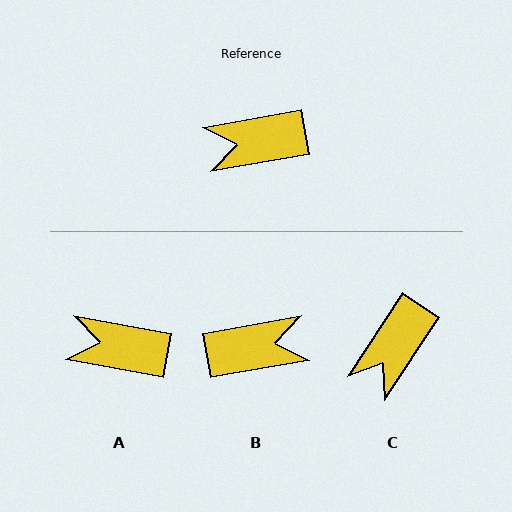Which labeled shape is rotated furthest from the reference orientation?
B, about 180 degrees away.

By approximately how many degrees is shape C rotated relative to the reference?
Approximately 47 degrees counter-clockwise.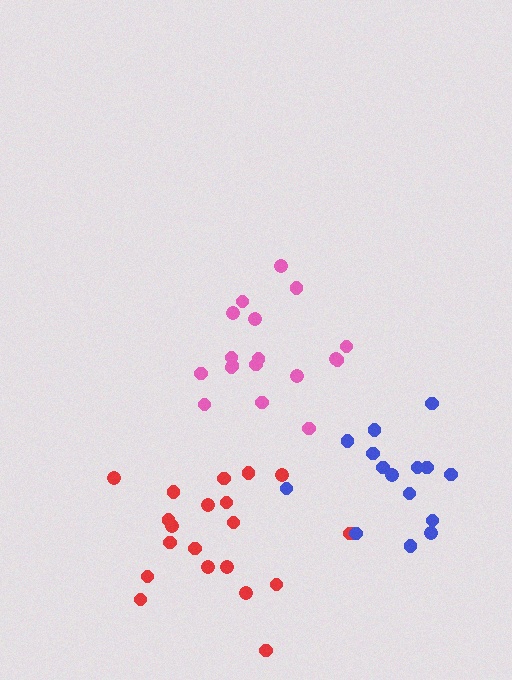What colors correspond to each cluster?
The clusters are colored: red, pink, blue.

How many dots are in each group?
Group 1: 20 dots, Group 2: 18 dots, Group 3: 15 dots (53 total).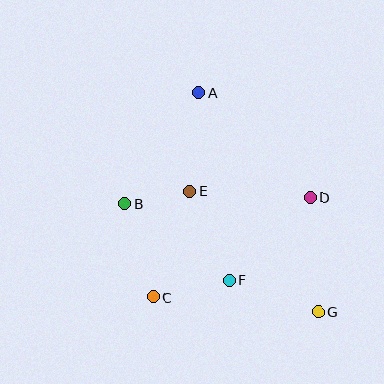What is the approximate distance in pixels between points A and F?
The distance between A and F is approximately 190 pixels.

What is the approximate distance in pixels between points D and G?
The distance between D and G is approximately 115 pixels.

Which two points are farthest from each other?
Points A and G are farthest from each other.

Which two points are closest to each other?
Points B and E are closest to each other.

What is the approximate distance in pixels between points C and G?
The distance between C and G is approximately 165 pixels.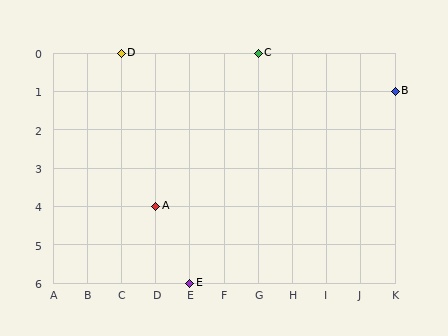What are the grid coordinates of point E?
Point E is at grid coordinates (E, 6).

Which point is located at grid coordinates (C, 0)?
Point D is at (C, 0).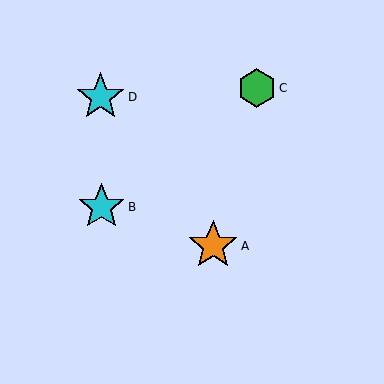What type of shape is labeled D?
Shape D is a cyan star.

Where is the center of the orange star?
The center of the orange star is at (213, 246).